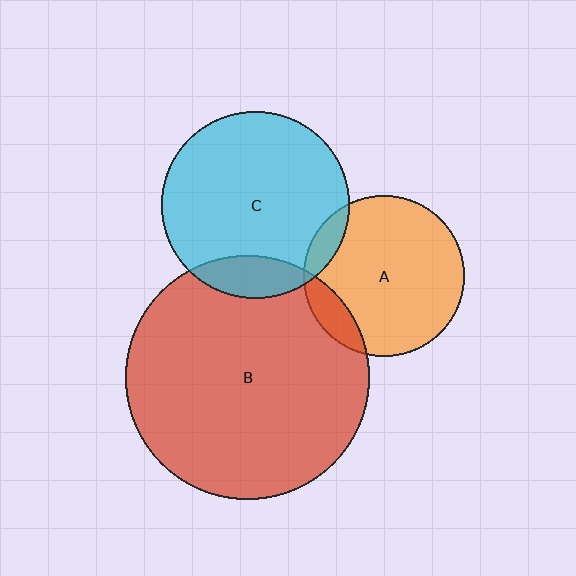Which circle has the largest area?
Circle B (red).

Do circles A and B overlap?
Yes.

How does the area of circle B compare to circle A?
Approximately 2.3 times.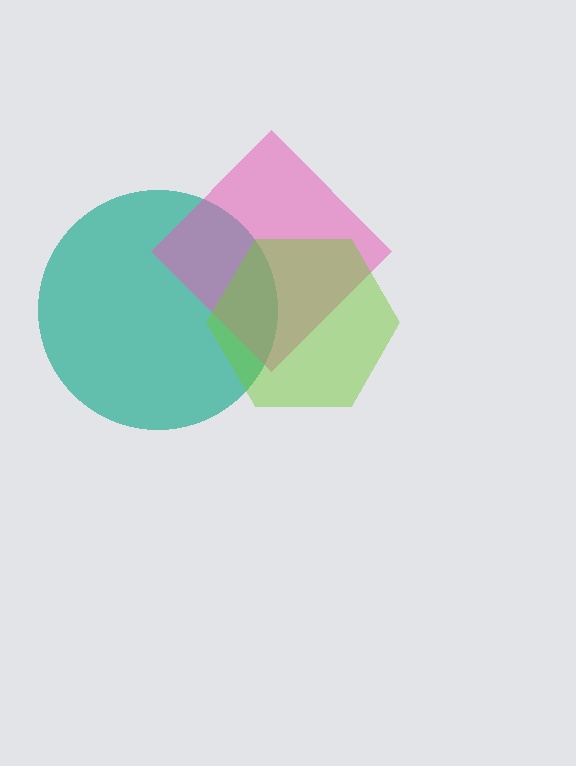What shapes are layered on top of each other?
The layered shapes are: a teal circle, a pink diamond, a lime hexagon.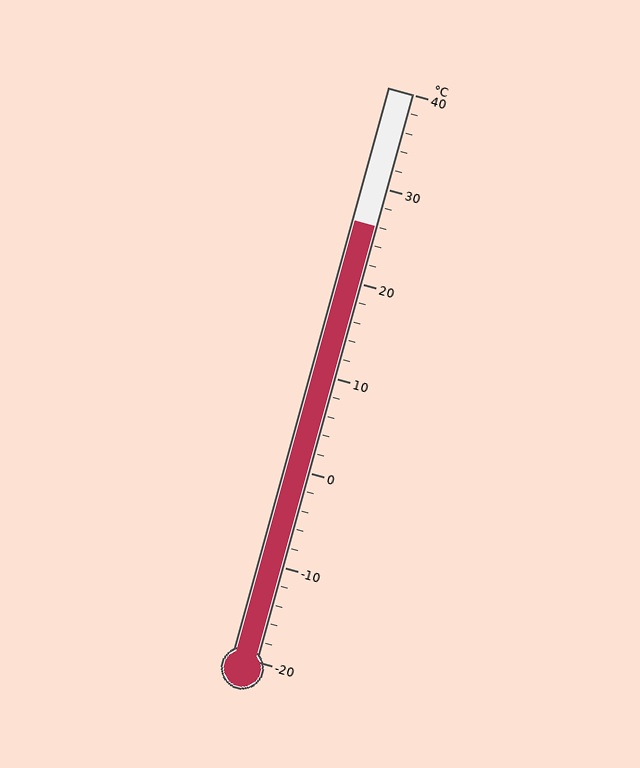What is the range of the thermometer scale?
The thermometer scale ranges from -20°C to 40°C.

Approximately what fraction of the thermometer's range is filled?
The thermometer is filled to approximately 75% of its range.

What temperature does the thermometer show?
The thermometer shows approximately 26°C.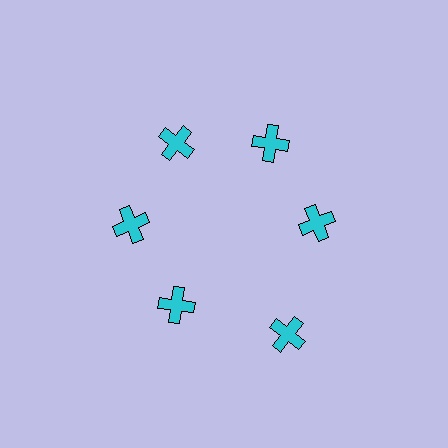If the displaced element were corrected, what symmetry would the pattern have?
It would have 6-fold rotational symmetry — the pattern would map onto itself every 60 degrees.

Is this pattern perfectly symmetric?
No. The 6 cyan crosses are arranged in a ring, but one element near the 5 o'clock position is pushed outward from the center, breaking the 6-fold rotational symmetry.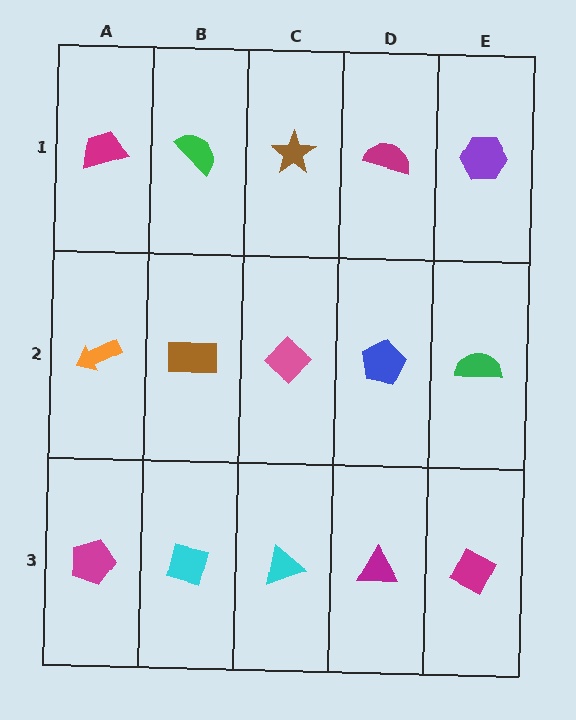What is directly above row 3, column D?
A blue pentagon.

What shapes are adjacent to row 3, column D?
A blue pentagon (row 2, column D), a cyan triangle (row 3, column C), a magenta diamond (row 3, column E).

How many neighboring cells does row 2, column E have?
3.